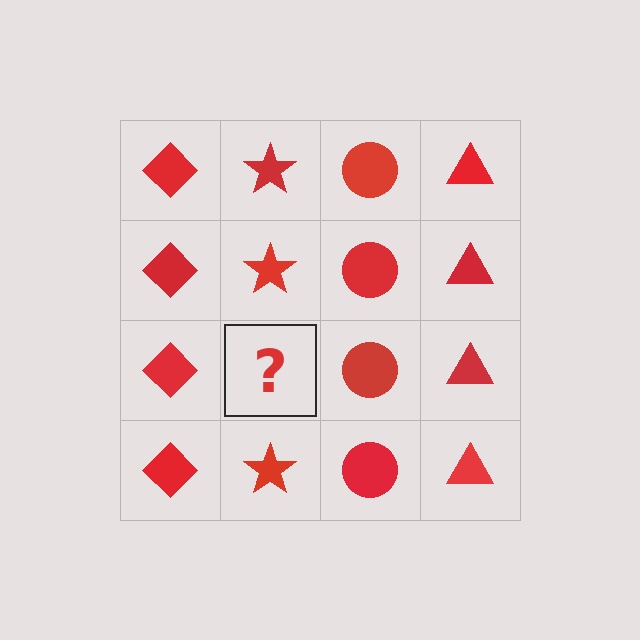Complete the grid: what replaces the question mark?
The question mark should be replaced with a red star.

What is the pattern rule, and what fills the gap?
The rule is that each column has a consistent shape. The gap should be filled with a red star.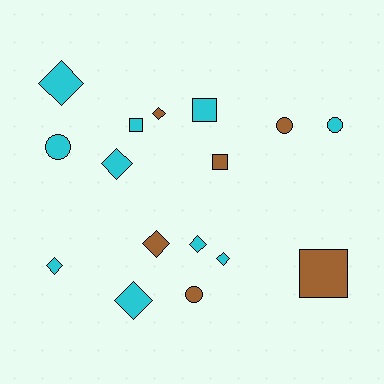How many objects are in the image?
There are 16 objects.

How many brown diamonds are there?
There are 2 brown diamonds.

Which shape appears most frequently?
Diamond, with 8 objects.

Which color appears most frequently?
Cyan, with 10 objects.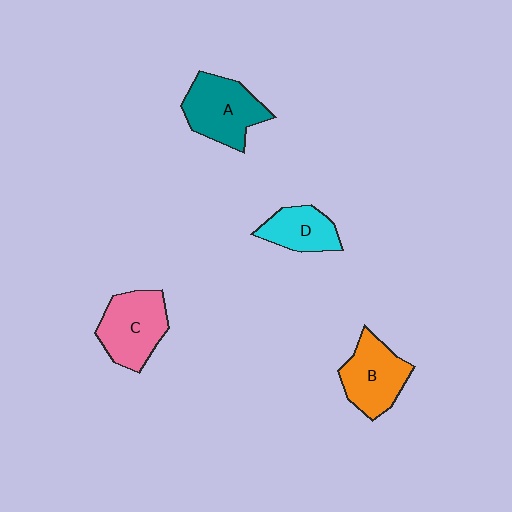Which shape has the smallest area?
Shape D (cyan).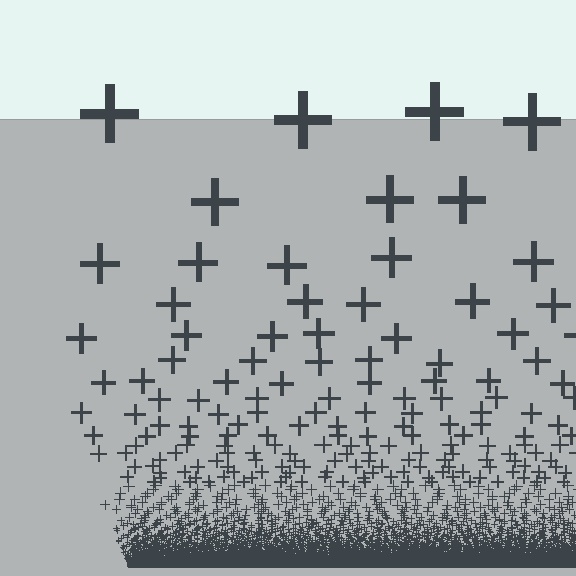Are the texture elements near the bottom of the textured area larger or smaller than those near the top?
Smaller. The gradient is inverted — elements near the bottom are smaller and denser.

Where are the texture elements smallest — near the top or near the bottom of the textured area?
Near the bottom.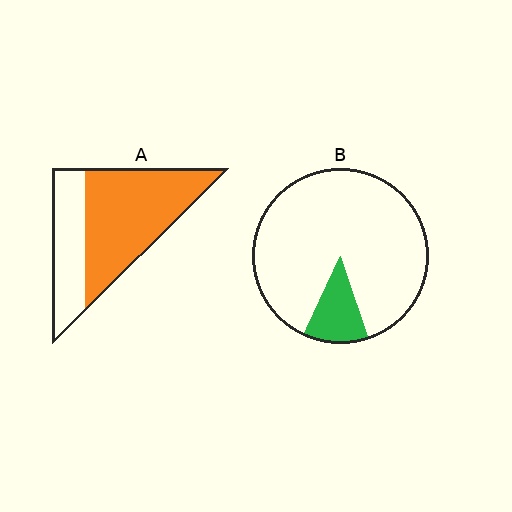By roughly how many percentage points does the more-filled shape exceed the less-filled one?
By roughly 55 percentage points (A over B).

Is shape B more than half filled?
No.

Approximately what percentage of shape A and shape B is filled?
A is approximately 65% and B is approximately 10%.